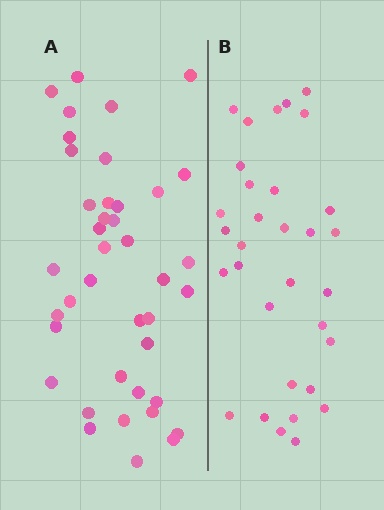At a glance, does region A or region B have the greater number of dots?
Region A (the left region) has more dots.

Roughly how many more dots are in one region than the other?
Region A has roughly 8 or so more dots than region B.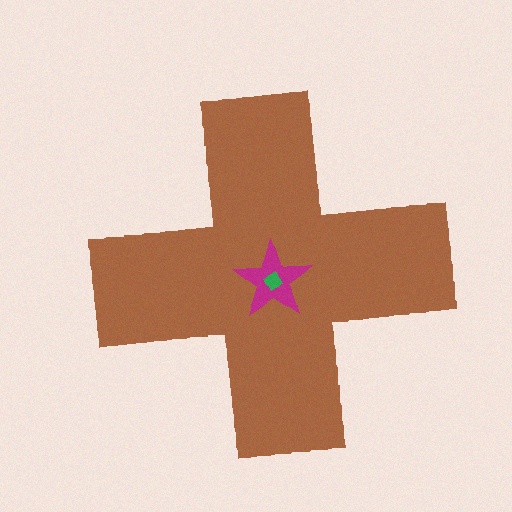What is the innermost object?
The green diamond.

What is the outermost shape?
The brown cross.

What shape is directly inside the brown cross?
The magenta star.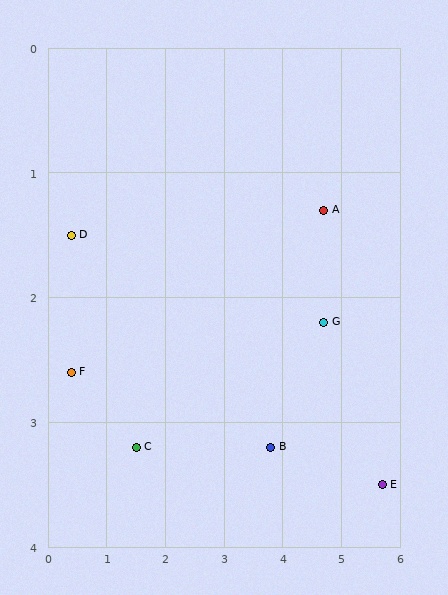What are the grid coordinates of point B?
Point B is at approximately (3.8, 3.2).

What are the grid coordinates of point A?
Point A is at approximately (4.7, 1.3).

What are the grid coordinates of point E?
Point E is at approximately (5.7, 3.5).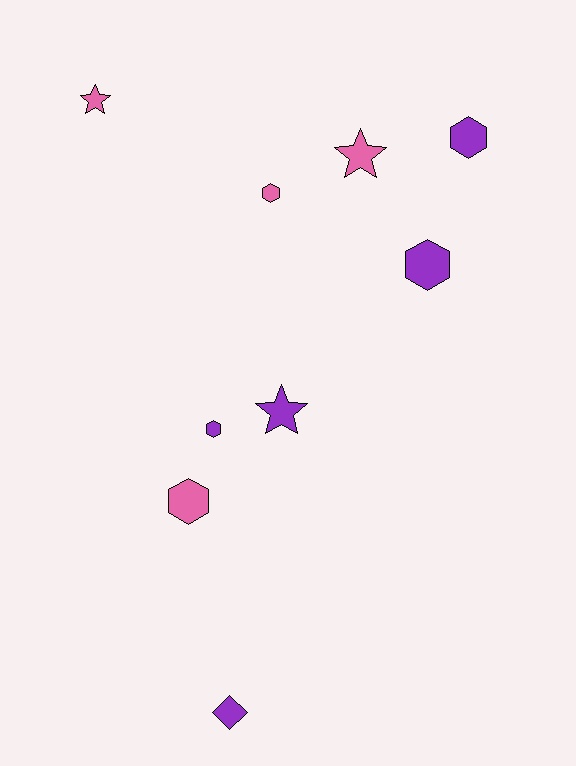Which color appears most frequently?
Purple, with 5 objects.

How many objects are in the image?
There are 9 objects.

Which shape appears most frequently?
Hexagon, with 5 objects.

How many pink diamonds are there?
There are no pink diamonds.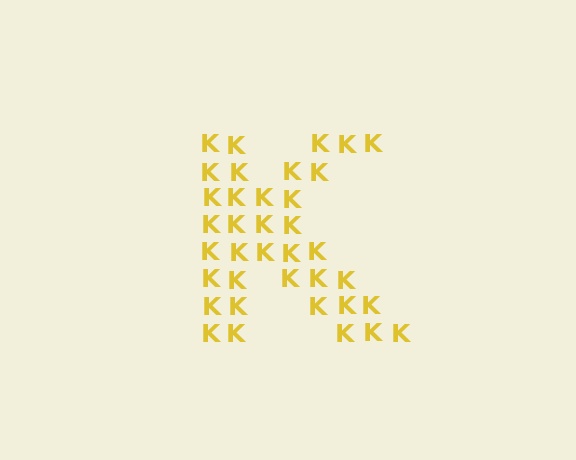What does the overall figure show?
The overall figure shows the letter K.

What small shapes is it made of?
It is made of small letter K's.